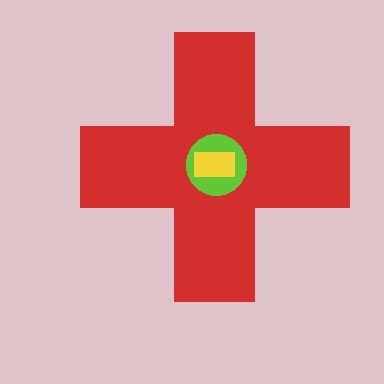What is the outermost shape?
The red cross.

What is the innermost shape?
The yellow rectangle.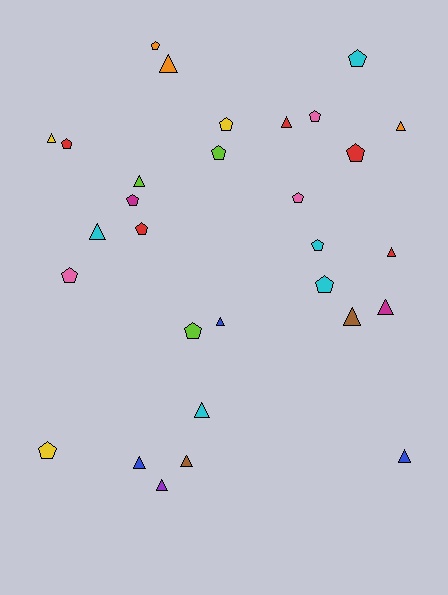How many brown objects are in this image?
There are 2 brown objects.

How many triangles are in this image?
There are 15 triangles.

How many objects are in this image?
There are 30 objects.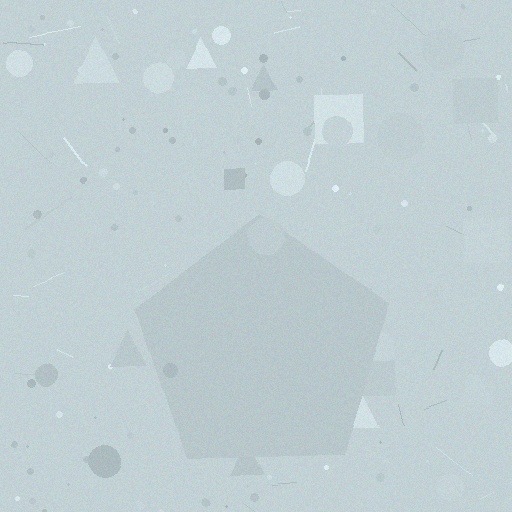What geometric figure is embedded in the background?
A pentagon is embedded in the background.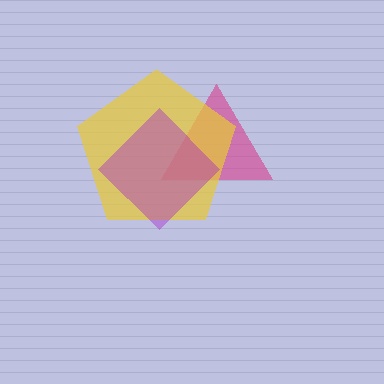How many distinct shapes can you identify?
There are 3 distinct shapes: a magenta triangle, a yellow pentagon, a purple diamond.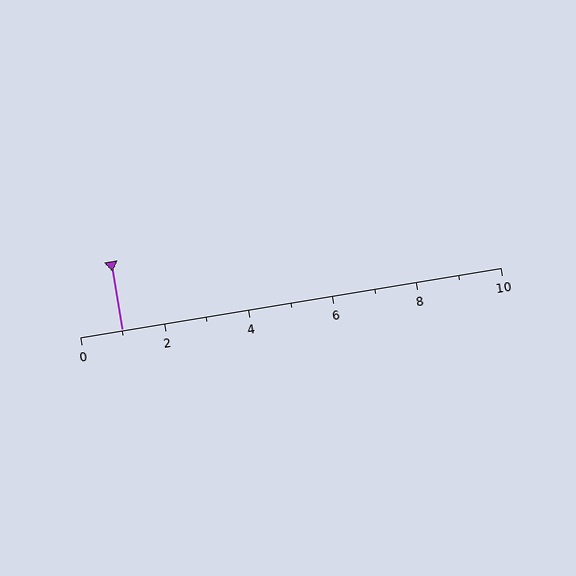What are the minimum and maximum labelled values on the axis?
The axis runs from 0 to 10.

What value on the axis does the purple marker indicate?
The marker indicates approximately 1.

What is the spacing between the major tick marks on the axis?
The major ticks are spaced 2 apart.